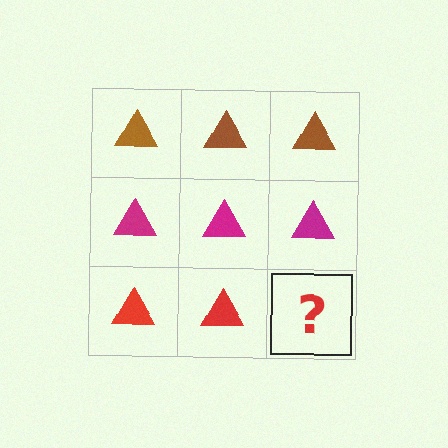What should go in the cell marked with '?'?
The missing cell should contain a red triangle.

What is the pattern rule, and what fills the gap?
The rule is that each row has a consistent color. The gap should be filled with a red triangle.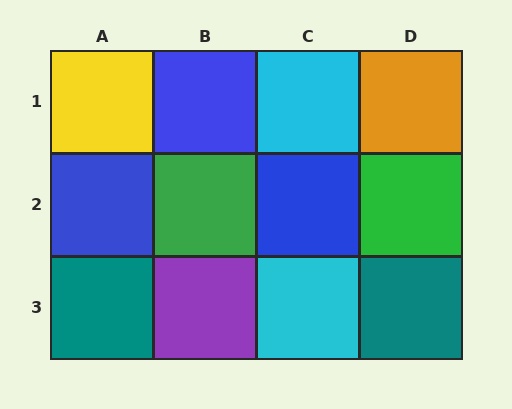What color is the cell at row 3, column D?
Teal.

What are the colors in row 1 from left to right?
Yellow, blue, cyan, orange.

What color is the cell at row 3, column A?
Teal.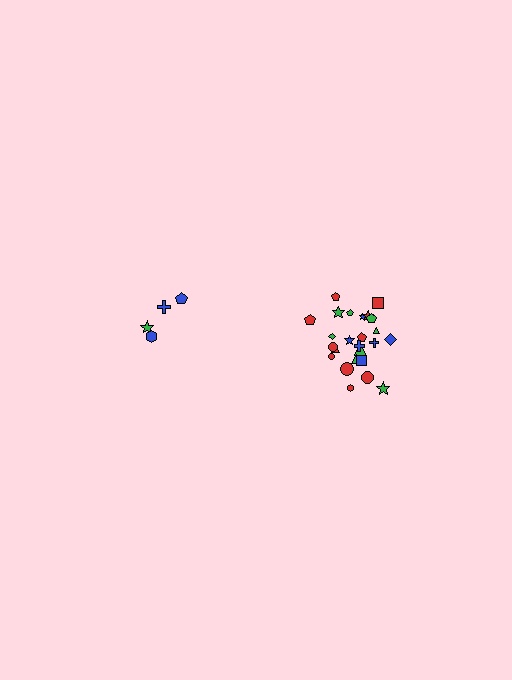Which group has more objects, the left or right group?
The right group.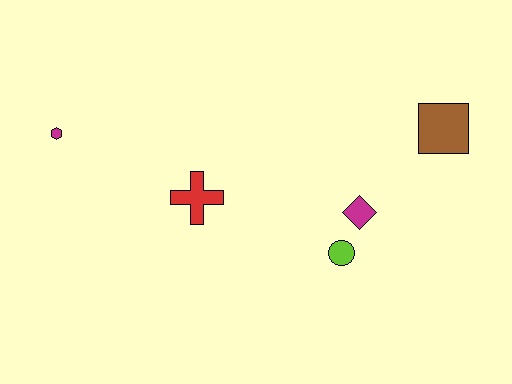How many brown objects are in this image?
There is 1 brown object.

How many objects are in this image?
There are 5 objects.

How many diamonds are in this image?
There is 1 diamond.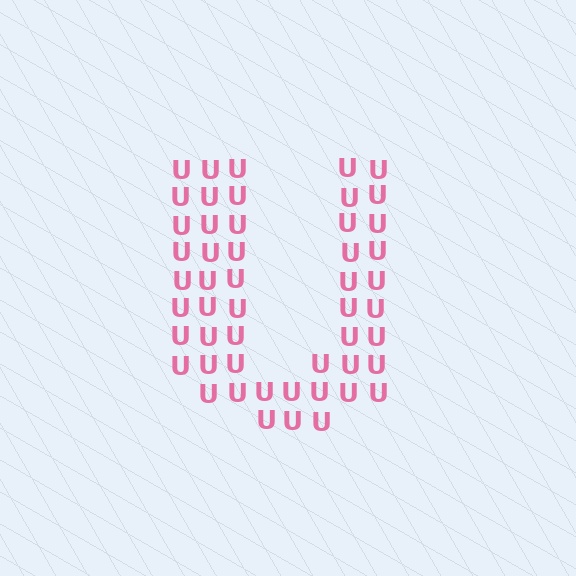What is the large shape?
The large shape is the letter U.